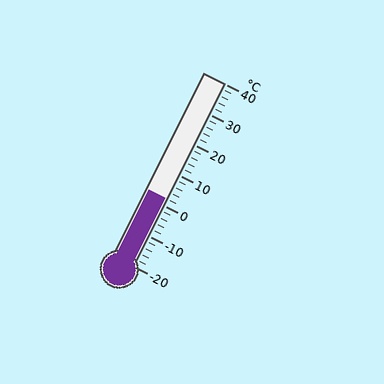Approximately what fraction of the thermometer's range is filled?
The thermometer is filled to approximately 35% of its range.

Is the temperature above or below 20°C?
The temperature is below 20°C.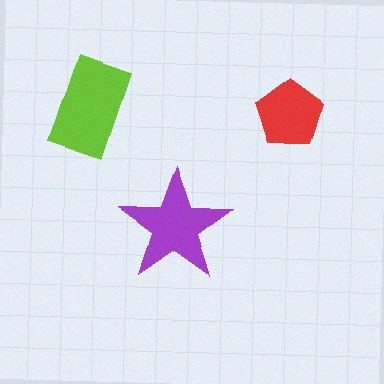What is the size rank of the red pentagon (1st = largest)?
3rd.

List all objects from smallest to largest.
The red pentagon, the purple star, the lime rectangle.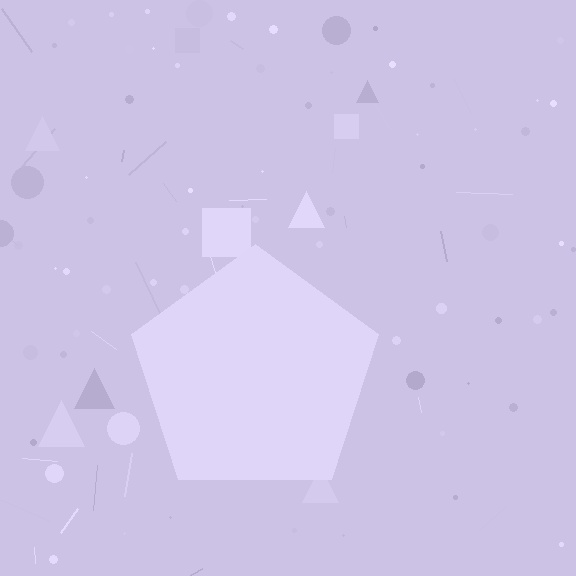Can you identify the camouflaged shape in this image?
The camouflaged shape is a pentagon.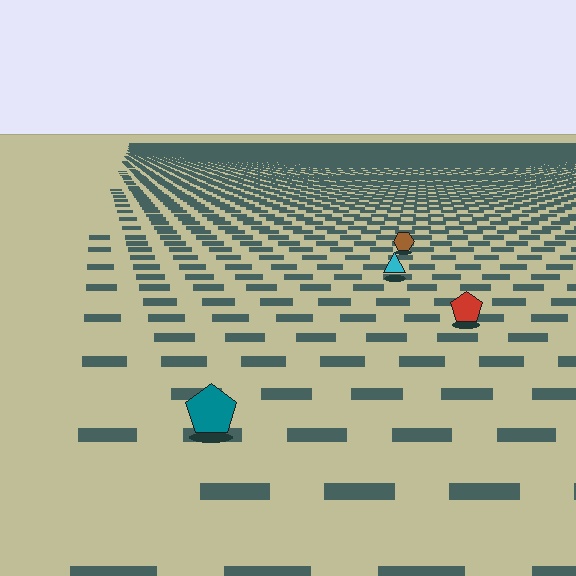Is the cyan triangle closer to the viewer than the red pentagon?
No. The red pentagon is closer — you can tell from the texture gradient: the ground texture is coarser near it.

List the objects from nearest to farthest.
From nearest to farthest: the teal pentagon, the red pentagon, the cyan triangle, the brown hexagon.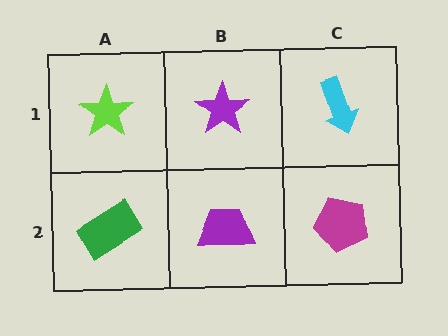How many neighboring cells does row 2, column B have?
3.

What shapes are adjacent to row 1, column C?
A magenta pentagon (row 2, column C), a purple star (row 1, column B).